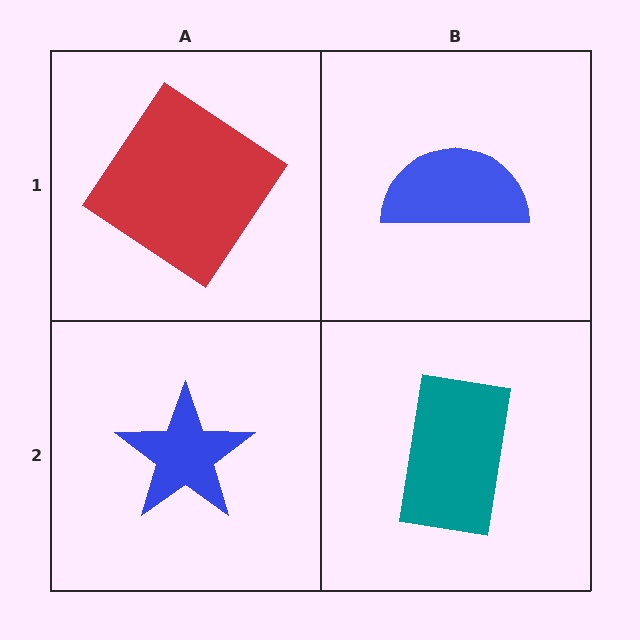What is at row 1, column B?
A blue semicircle.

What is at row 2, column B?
A teal rectangle.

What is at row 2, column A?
A blue star.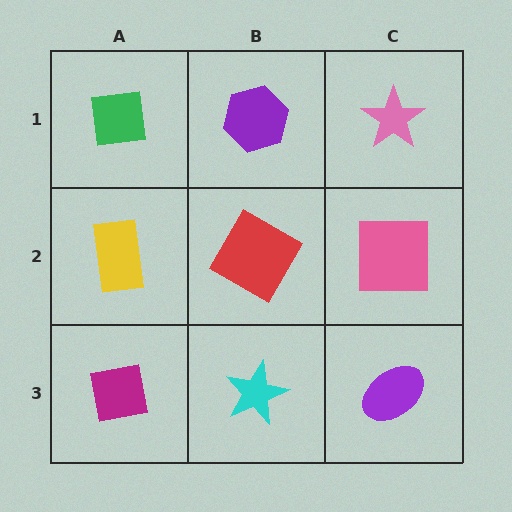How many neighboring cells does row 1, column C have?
2.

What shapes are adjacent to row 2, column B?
A purple hexagon (row 1, column B), a cyan star (row 3, column B), a yellow rectangle (row 2, column A), a pink square (row 2, column C).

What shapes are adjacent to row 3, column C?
A pink square (row 2, column C), a cyan star (row 3, column B).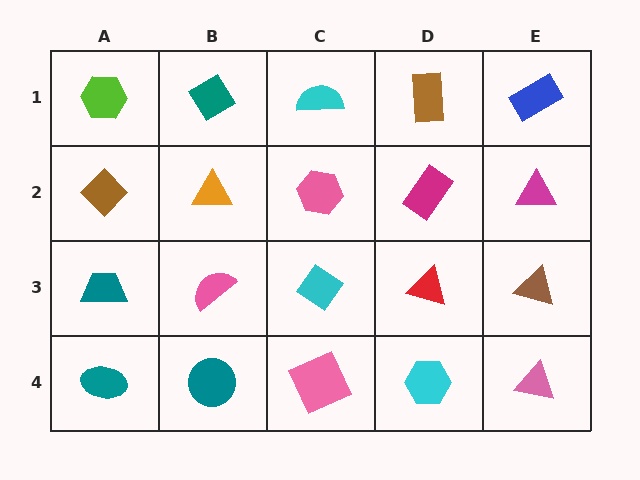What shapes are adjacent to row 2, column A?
A lime hexagon (row 1, column A), a teal trapezoid (row 3, column A), an orange triangle (row 2, column B).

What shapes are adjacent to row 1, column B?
An orange triangle (row 2, column B), a lime hexagon (row 1, column A), a cyan semicircle (row 1, column C).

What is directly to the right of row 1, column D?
A blue rectangle.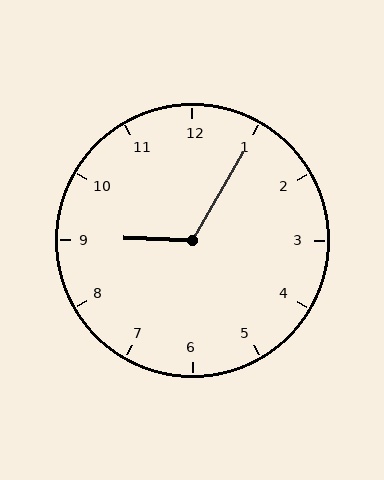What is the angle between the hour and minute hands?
Approximately 118 degrees.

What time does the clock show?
9:05.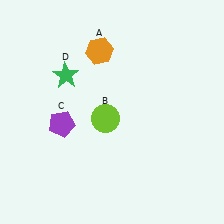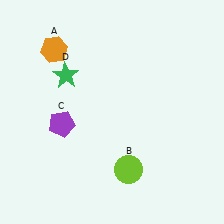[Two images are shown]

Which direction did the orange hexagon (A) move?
The orange hexagon (A) moved left.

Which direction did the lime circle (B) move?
The lime circle (B) moved down.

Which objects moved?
The objects that moved are: the orange hexagon (A), the lime circle (B).